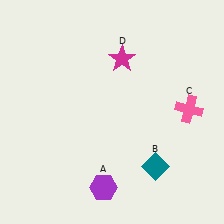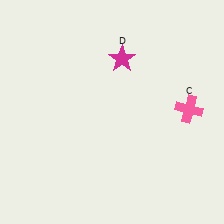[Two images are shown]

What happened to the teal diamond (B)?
The teal diamond (B) was removed in Image 2. It was in the bottom-right area of Image 1.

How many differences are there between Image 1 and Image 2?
There are 2 differences between the two images.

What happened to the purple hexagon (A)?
The purple hexagon (A) was removed in Image 2. It was in the bottom-left area of Image 1.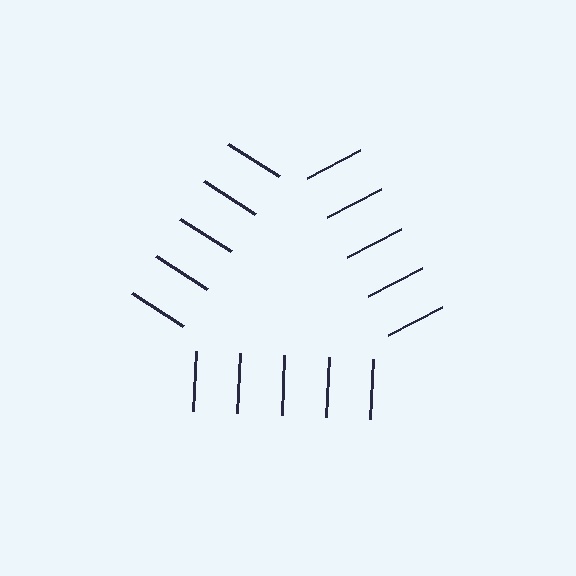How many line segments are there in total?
15 — 5 along each of the 3 edges.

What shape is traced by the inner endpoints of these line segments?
An illusory triangle — the line segments terminate on its edges but no continuous stroke is drawn.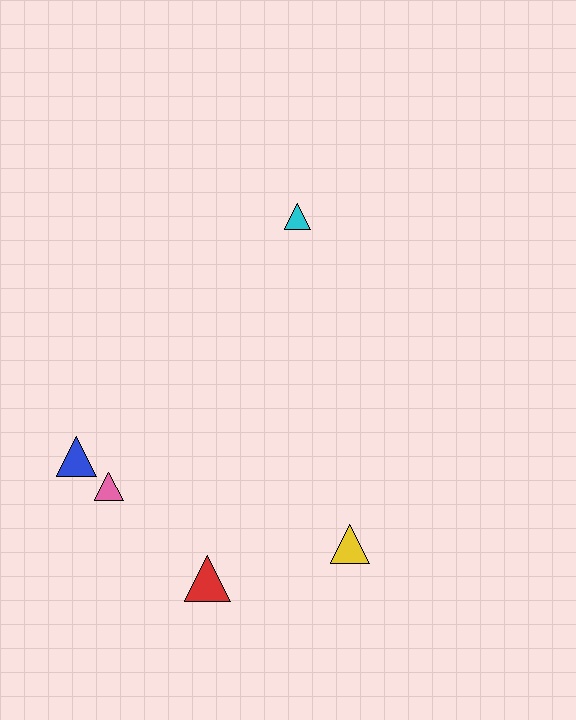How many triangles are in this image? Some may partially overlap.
There are 5 triangles.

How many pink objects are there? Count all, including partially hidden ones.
There is 1 pink object.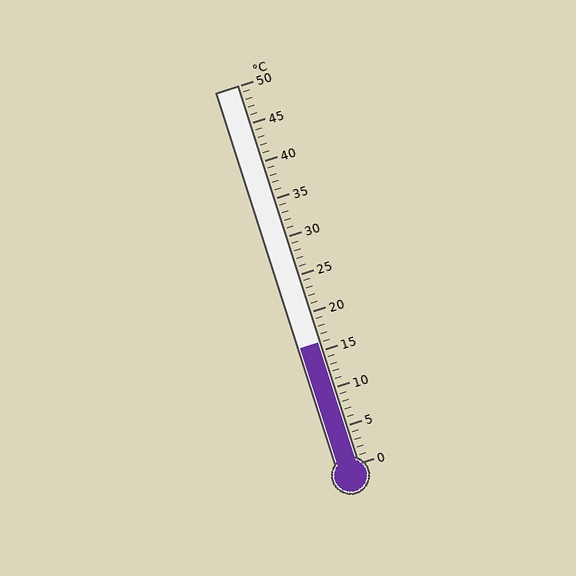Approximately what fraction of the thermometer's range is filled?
The thermometer is filled to approximately 30% of its range.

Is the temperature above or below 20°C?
The temperature is below 20°C.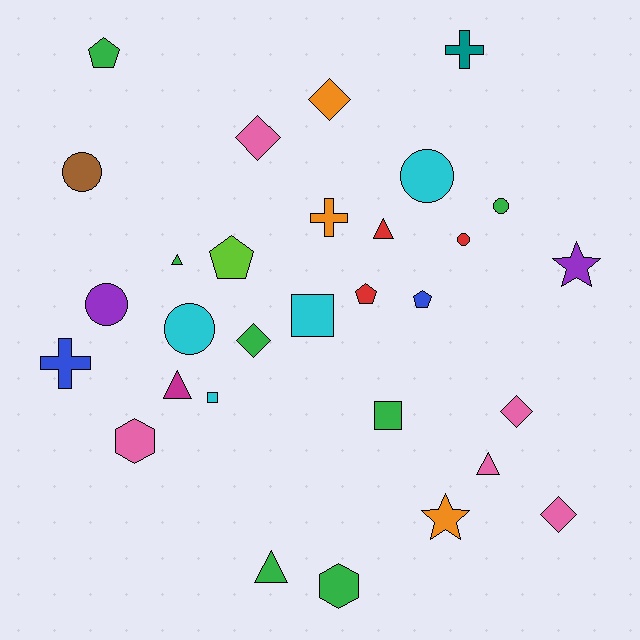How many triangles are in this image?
There are 5 triangles.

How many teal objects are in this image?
There is 1 teal object.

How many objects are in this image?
There are 30 objects.